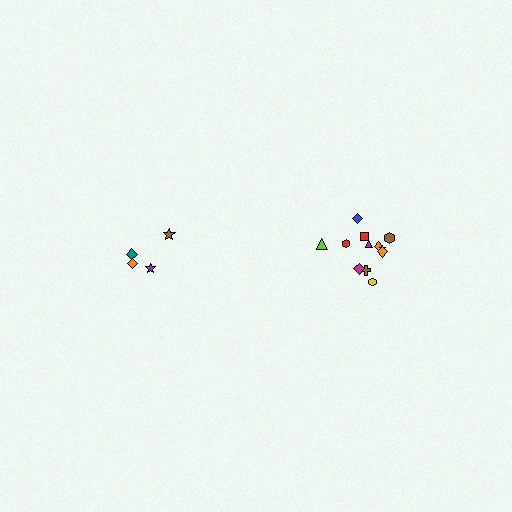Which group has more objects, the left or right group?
The right group.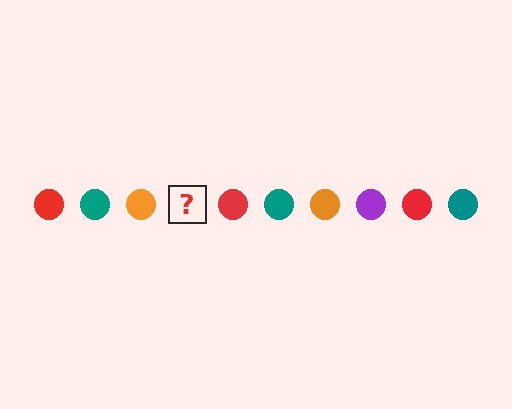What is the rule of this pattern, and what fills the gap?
The rule is that the pattern cycles through red, teal, orange, purple circles. The gap should be filled with a purple circle.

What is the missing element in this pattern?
The missing element is a purple circle.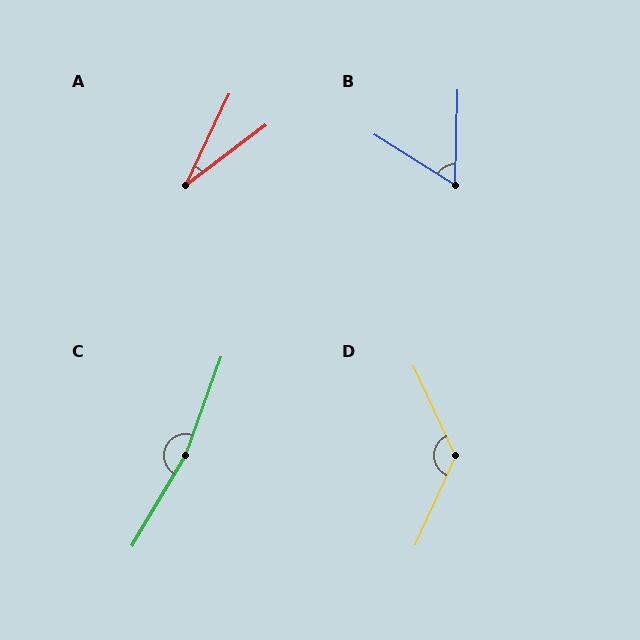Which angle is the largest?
C, at approximately 169 degrees.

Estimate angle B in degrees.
Approximately 59 degrees.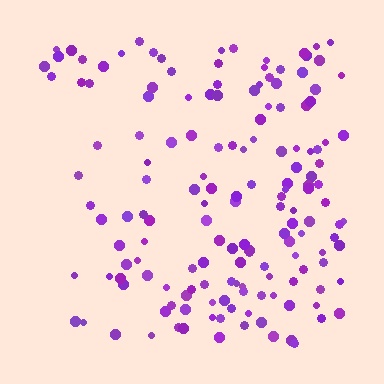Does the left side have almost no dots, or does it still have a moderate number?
Still a moderate number, just noticeably fewer than the right.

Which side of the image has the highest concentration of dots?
The right.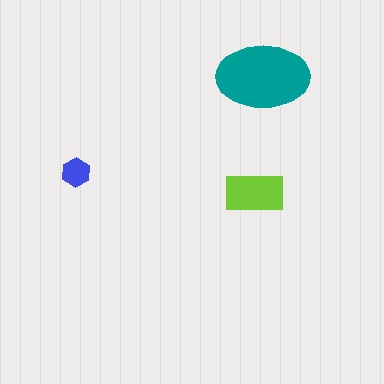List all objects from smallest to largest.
The blue hexagon, the lime rectangle, the teal ellipse.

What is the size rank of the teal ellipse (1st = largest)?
1st.